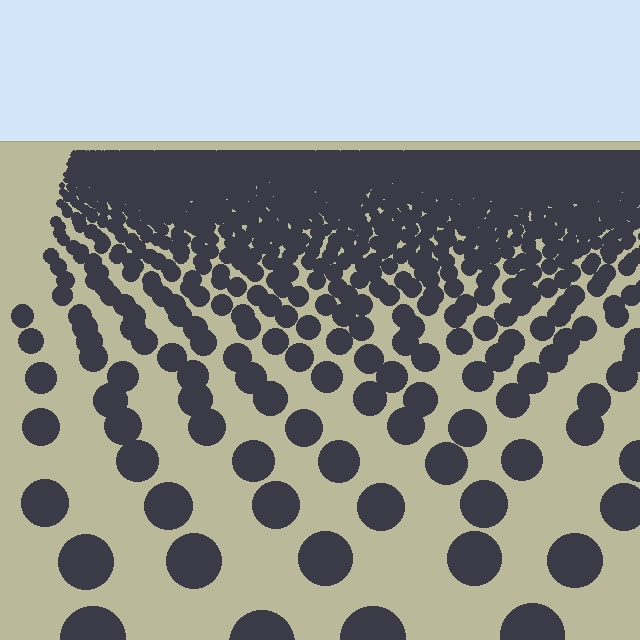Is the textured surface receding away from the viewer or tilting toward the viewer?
The surface is receding away from the viewer. Texture elements get smaller and denser toward the top.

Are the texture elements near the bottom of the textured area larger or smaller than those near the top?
Larger. Near the bottom, elements are closer to the viewer and appear at a bigger on-screen size.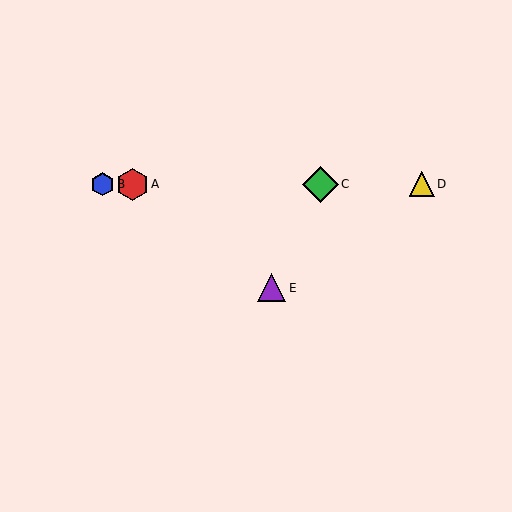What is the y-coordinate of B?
Object B is at y≈184.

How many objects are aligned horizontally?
4 objects (A, B, C, D) are aligned horizontally.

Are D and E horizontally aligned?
No, D is at y≈184 and E is at y≈288.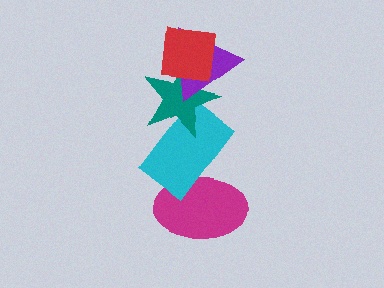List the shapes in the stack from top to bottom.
From top to bottom: the red square, the purple triangle, the teal star, the cyan rectangle, the magenta ellipse.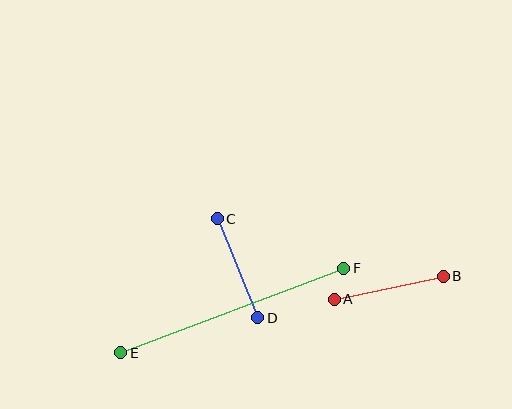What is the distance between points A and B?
The distance is approximately 112 pixels.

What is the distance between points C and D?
The distance is approximately 107 pixels.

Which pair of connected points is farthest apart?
Points E and F are farthest apart.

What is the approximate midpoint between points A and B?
The midpoint is at approximately (389, 288) pixels.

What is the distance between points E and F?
The distance is approximately 238 pixels.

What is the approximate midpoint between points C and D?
The midpoint is at approximately (237, 268) pixels.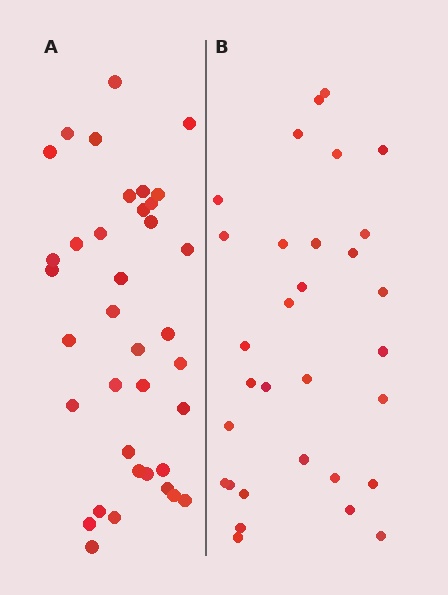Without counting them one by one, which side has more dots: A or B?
Region A (the left region) has more dots.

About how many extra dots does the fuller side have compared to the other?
Region A has about 6 more dots than region B.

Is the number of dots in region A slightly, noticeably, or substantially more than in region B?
Region A has only slightly more — the two regions are fairly close. The ratio is roughly 1.2 to 1.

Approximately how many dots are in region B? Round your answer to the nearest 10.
About 30 dots. (The exact count is 31, which rounds to 30.)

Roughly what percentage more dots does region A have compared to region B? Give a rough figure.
About 20% more.